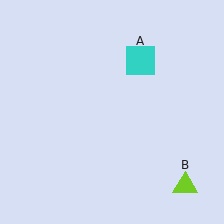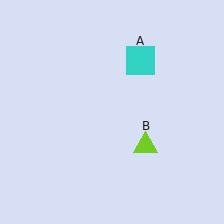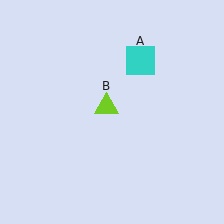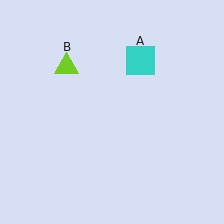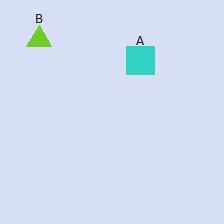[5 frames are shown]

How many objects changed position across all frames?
1 object changed position: lime triangle (object B).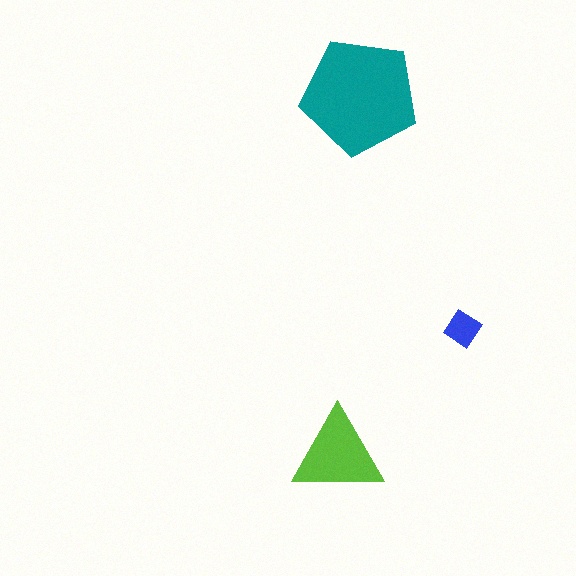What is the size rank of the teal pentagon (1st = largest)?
1st.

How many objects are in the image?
There are 3 objects in the image.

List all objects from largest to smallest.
The teal pentagon, the lime triangle, the blue diamond.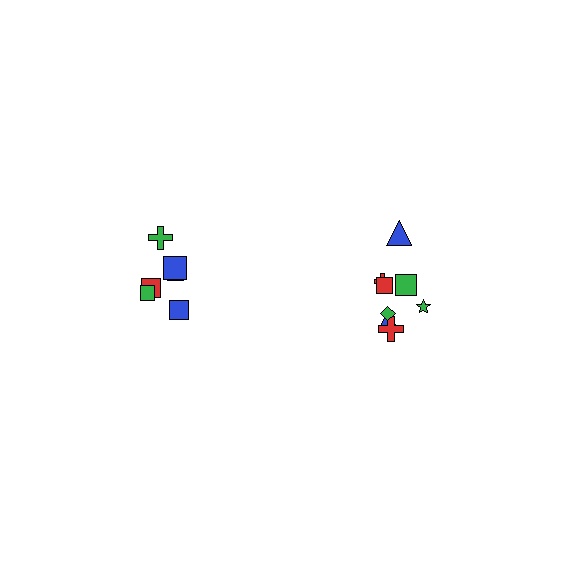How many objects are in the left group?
There are 6 objects.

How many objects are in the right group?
There are 8 objects.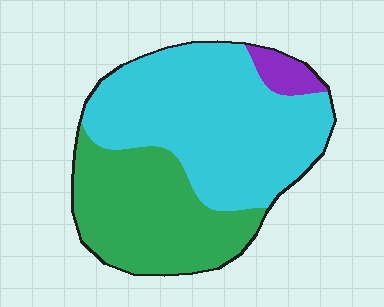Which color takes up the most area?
Cyan, at roughly 55%.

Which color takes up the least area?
Purple, at roughly 5%.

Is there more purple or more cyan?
Cyan.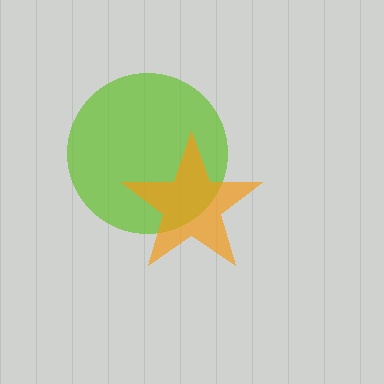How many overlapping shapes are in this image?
There are 2 overlapping shapes in the image.